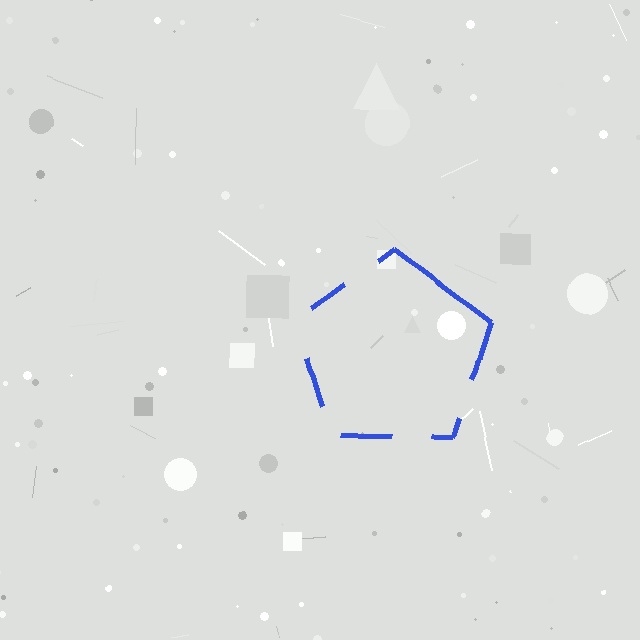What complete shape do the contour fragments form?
The contour fragments form a pentagon.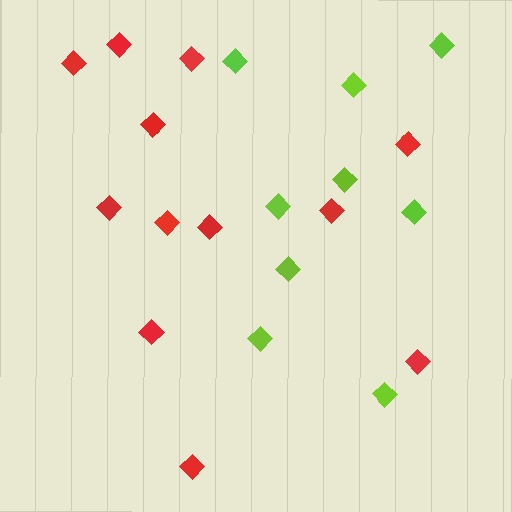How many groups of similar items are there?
There are 2 groups: one group of lime diamonds (9) and one group of red diamonds (12).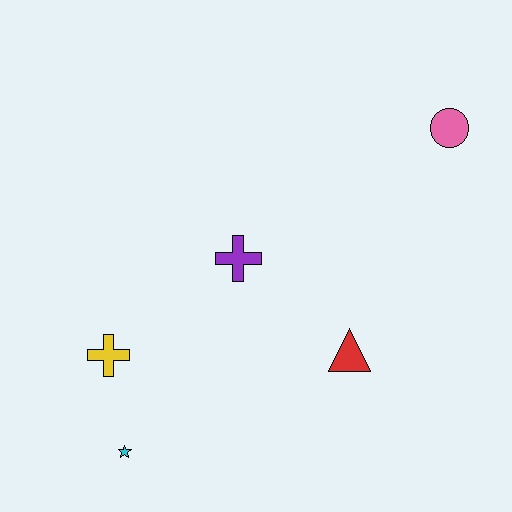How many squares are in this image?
There are no squares.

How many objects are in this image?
There are 5 objects.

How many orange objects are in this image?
There are no orange objects.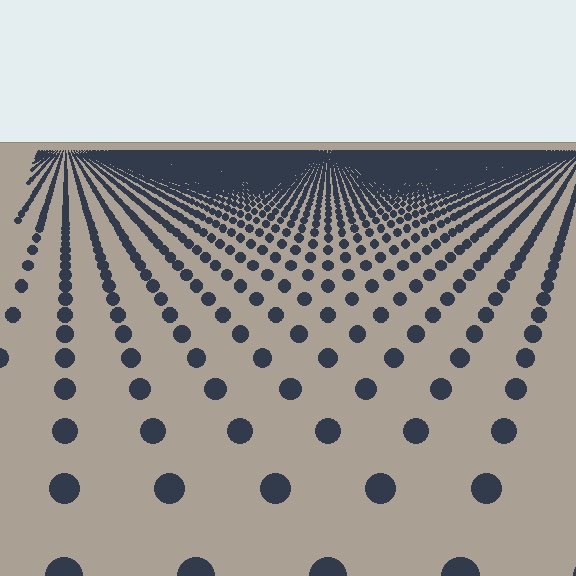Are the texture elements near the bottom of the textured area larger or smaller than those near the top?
Larger. Near the bottom, elements are closer to the viewer and appear at a bigger on-screen size.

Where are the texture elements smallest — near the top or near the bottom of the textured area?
Near the top.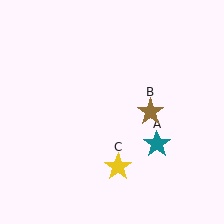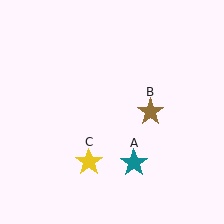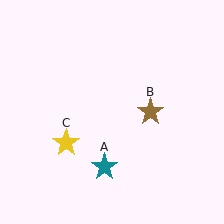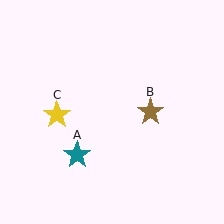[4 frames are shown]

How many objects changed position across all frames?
2 objects changed position: teal star (object A), yellow star (object C).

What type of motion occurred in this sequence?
The teal star (object A), yellow star (object C) rotated clockwise around the center of the scene.